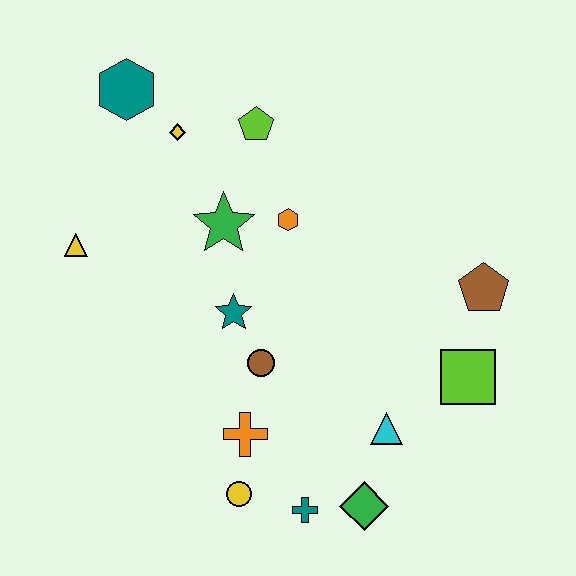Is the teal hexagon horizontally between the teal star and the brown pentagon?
No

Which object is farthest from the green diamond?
The teal hexagon is farthest from the green diamond.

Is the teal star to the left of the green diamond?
Yes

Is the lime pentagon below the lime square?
No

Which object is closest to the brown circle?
The teal star is closest to the brown circle.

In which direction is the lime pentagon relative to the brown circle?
The lime pentagon is above the brown circle.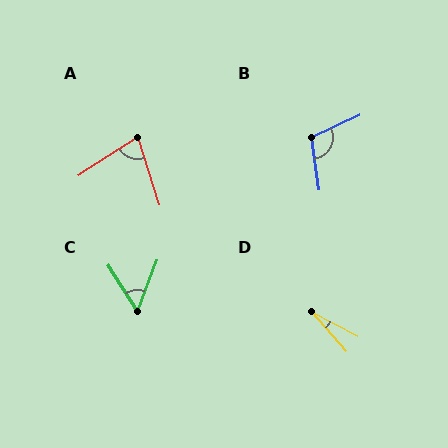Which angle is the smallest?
D, at approximately 22 degrees.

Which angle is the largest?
B, at approximately 107 degrees.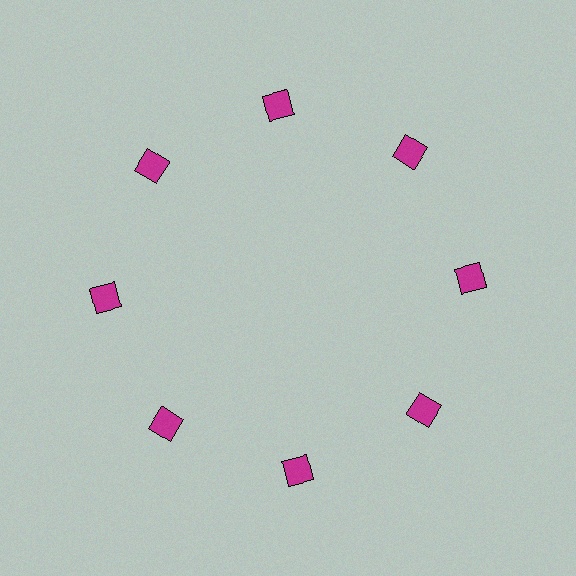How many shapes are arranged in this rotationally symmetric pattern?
There are 8 shapes, arranged in 8 groups of 1.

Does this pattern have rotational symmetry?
Yes, this pattern has 8-fold rotational symmetry. It looks the same after rotating 45 degrees around the center.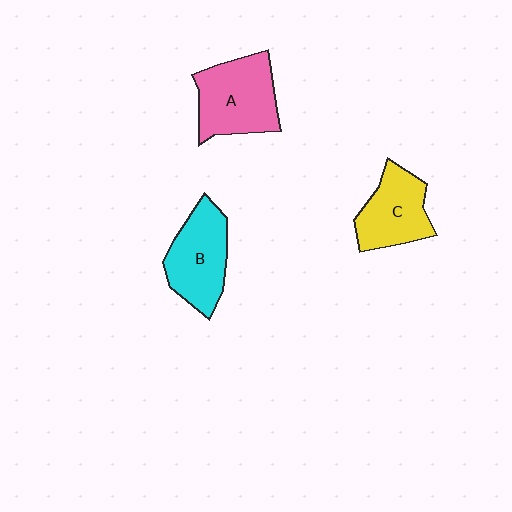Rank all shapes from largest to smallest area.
From largest to smallest: A (pink), B (cyan), C (yellow).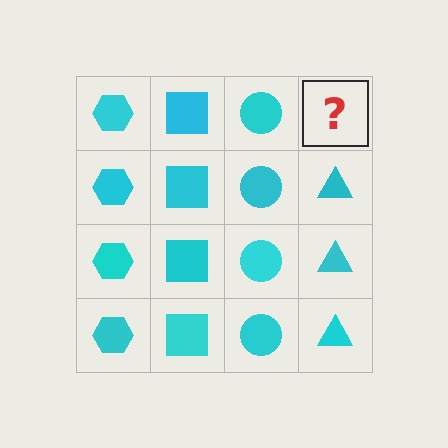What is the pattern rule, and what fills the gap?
The rule is that each column has a consistent shape. The gap should be filled with a cyan triangle.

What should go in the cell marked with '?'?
The missing cell should contain a cyan triangle.